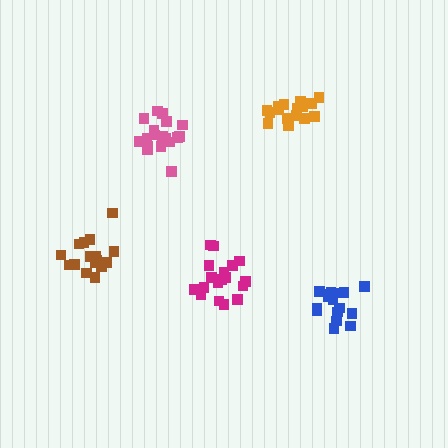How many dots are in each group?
Group 1: 16 dots, Group 2: 19 dots, Group 3: 18 dots, Group 4: 16 dots, Group 5: 18 dots (87 total).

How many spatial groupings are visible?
There are 5 spatial groupings.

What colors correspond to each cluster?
The clusters are colored: blue, pink, brown, orange, magenta.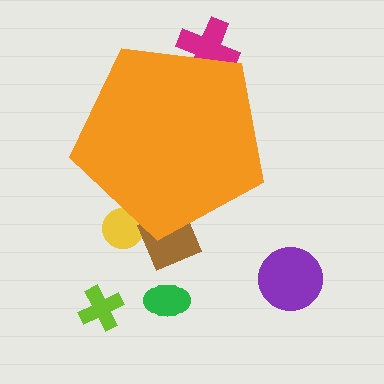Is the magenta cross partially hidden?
Yes, the magenta cross is partially hidden behind the orange pentagon.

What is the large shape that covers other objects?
An orange pentagon.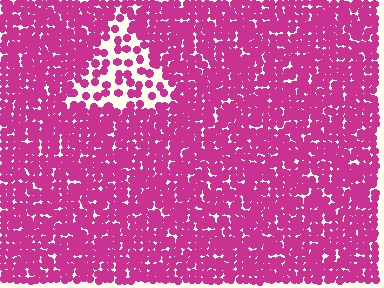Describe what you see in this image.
The image contains small magenta elements arranged at two different densities. A triangle-shaped region is visible where the elements are less densely packed than the surrounding area.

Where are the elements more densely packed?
The elements are more densely packed outside the triangle boundary.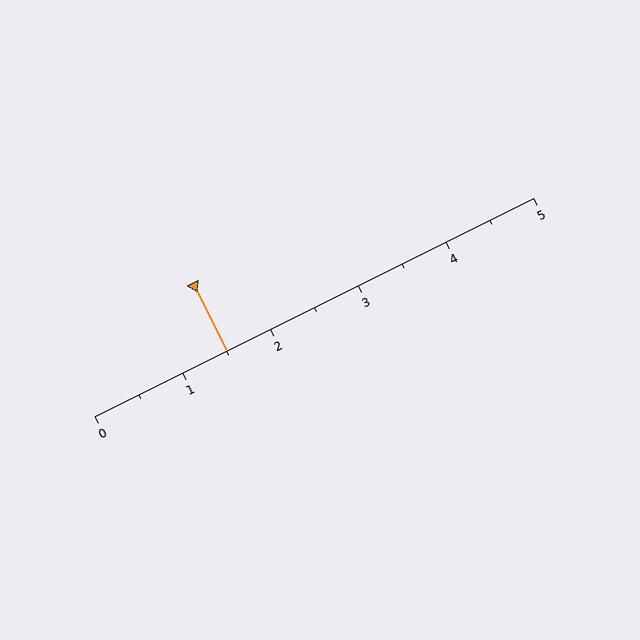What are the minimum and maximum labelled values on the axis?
The axis runs from 0 to 5.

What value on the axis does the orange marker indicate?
The marker indicates approximately 1.5.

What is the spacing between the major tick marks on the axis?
The major ticks are spaced 1 apart.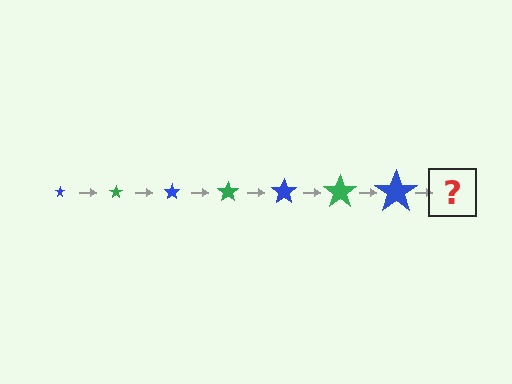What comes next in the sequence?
The next element should be a green star, larger than the previous one.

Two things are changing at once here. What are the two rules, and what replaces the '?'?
The two rules are that the star grows larger each step and the color cycles through blue and green. The '?' should be a green star, larger than the previous one.